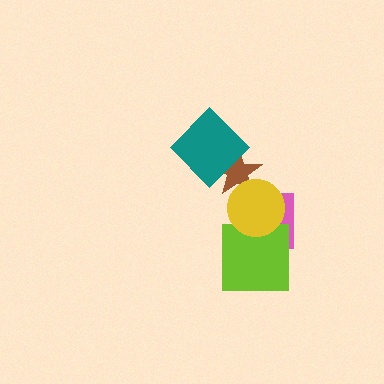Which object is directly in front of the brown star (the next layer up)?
The yellow circle is directly in front of the brown star.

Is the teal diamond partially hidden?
No, no other shape covers it.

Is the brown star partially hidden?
Yes, it is partially covered by another shape.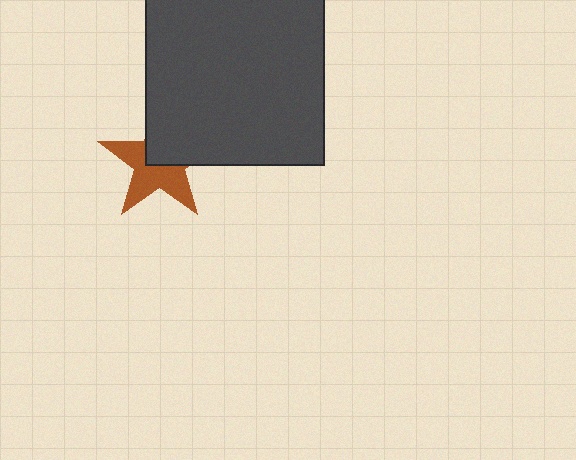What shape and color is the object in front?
The object in front is a dark gray square.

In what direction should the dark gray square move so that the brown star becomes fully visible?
The dark gray square should move toward the upper-right. That is the shortest direction to clear the overlap and leave the brown star fully visible.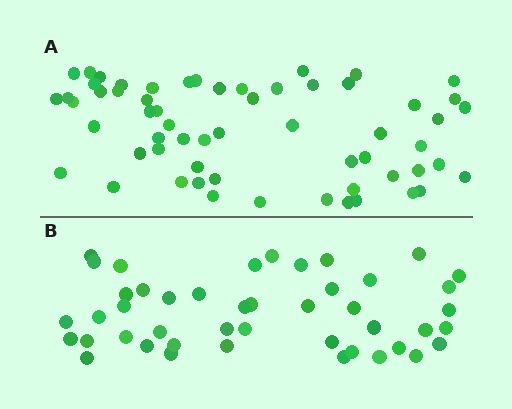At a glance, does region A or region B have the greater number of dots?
Region A (the top region) has more dots.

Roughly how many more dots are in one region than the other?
Region A has approximately 15 more dots than region B.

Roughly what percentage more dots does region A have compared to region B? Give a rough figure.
About 35% more.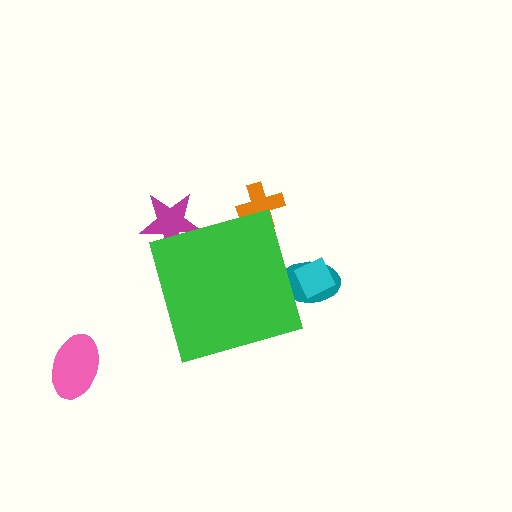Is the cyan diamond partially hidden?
Yes, the cyan diamond is partially hidden behind the green diamond.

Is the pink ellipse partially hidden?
No, the pink ellipse is fully visible.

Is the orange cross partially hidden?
Yes, the orange cross is partially hidden behind the green diamond.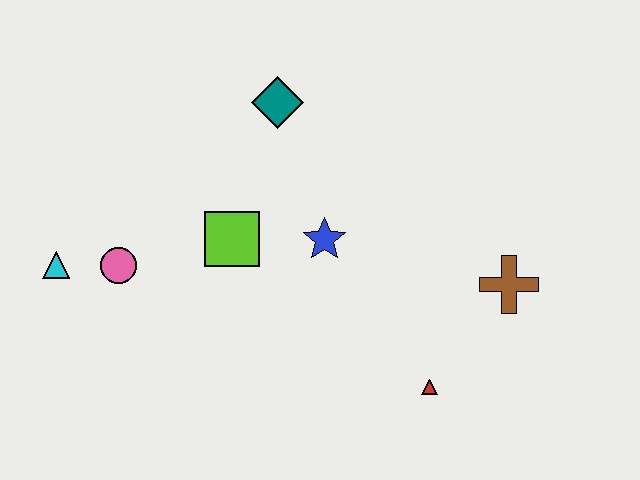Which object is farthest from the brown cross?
The cyan triangle is farthest from the brown cross.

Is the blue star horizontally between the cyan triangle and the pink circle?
No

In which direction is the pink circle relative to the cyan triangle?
The pink circle is to the right of the cyan triangle.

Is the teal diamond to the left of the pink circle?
No